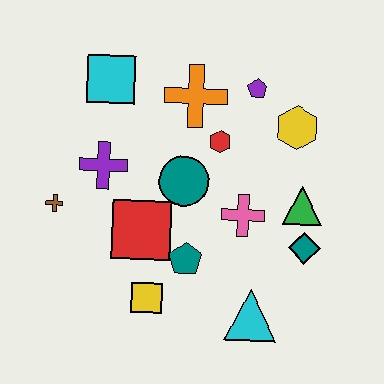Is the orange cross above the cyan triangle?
Yes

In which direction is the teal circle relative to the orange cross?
The teal circle is below the orange cross.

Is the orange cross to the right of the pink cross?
No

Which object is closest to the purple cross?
The brown cross is closest to the purple cross.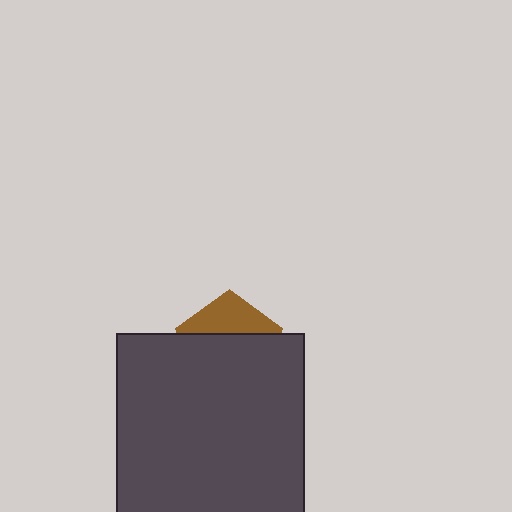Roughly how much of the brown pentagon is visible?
A small part of it is visible (roughly 35%).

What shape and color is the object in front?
The object in front is a dark gray square.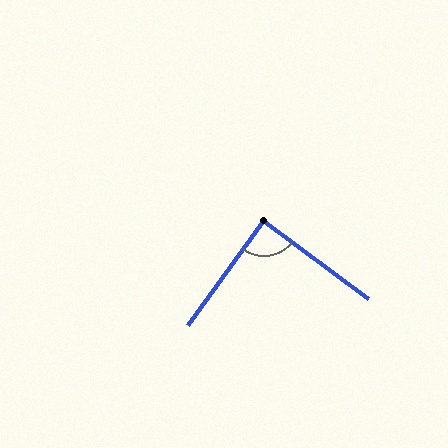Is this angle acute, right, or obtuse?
It is approximately a right angle.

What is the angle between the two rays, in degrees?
Approximately 89 degrees.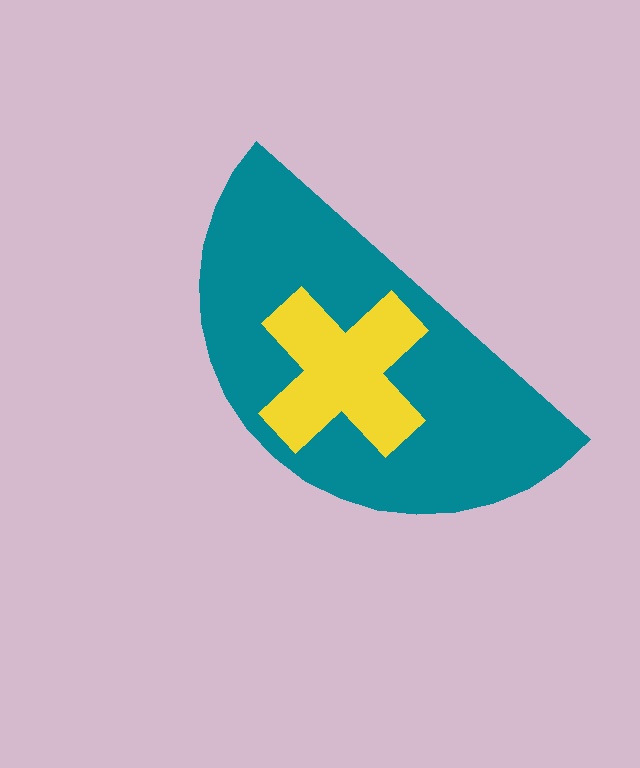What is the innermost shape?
The yellow cross.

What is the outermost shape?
The teal semicircle.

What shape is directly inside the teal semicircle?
The yellow cross.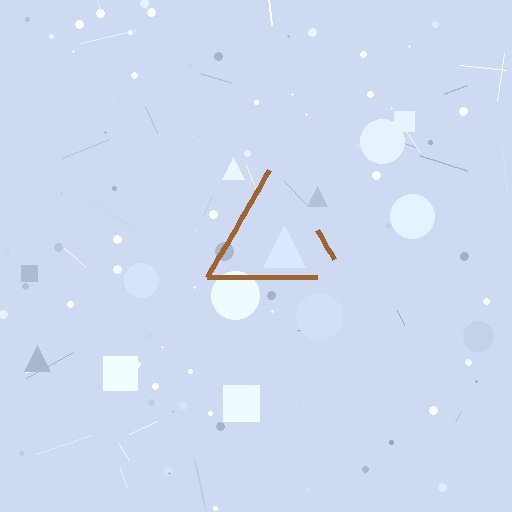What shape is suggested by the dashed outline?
The dashed outline suggests a triangle.